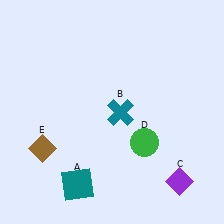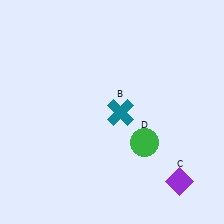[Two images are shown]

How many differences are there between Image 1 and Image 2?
There are 2 differences between the two images.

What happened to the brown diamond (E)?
The brown diamond (E) was removed in Image 2. It was in the bottom-left area of Image 1.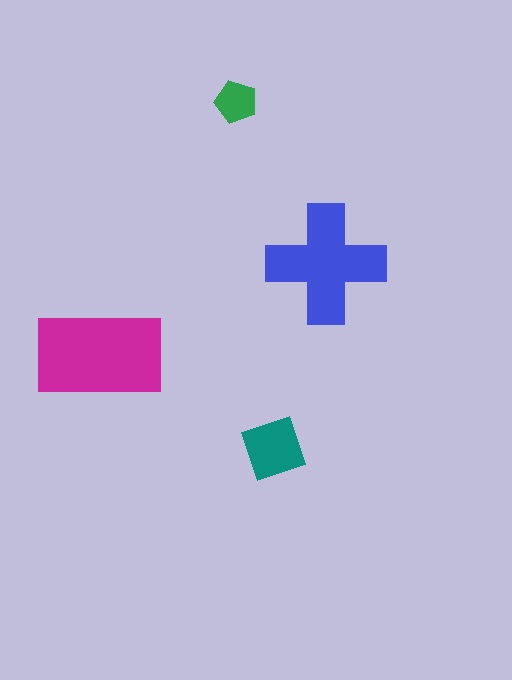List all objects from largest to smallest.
The magenta rectangle, the blue cross, the teal square, the green pentagon.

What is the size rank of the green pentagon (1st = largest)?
4th.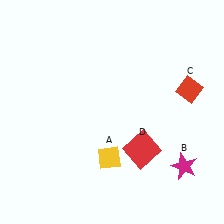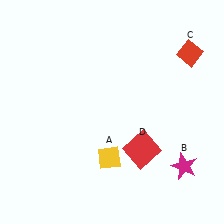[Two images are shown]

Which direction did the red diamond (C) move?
The red diamond (C) moved up.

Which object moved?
The red diamond (C) moved up.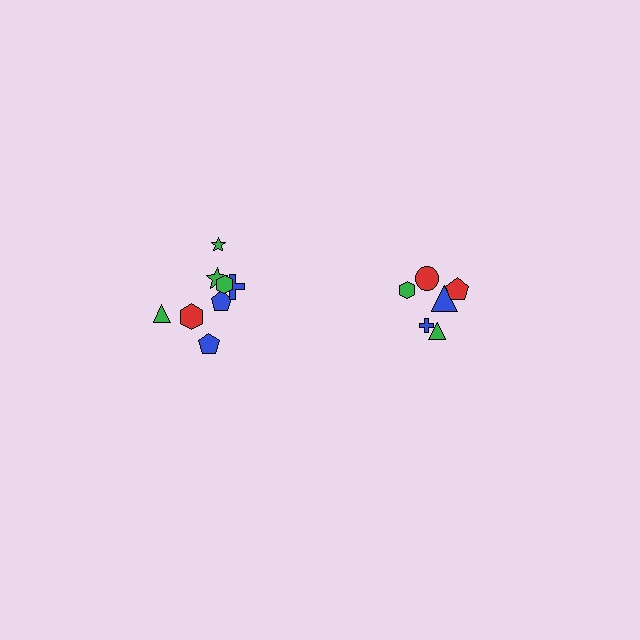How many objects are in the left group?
There are 8 objects.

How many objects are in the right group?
There are 6 objects.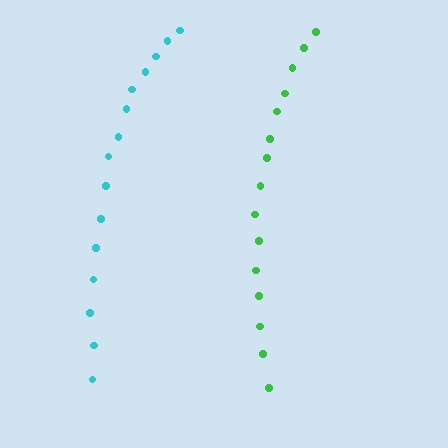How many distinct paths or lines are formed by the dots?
There are 2 distinct paths.